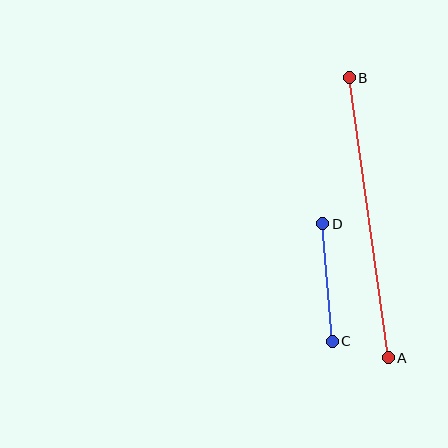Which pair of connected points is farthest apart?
Points A and B are farthest apart.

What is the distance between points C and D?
The distance is approximately 118 pixels.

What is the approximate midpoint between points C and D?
The midpoint is at approximately (328, 283) pixels.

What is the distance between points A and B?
The distance is approximately 282 pixels.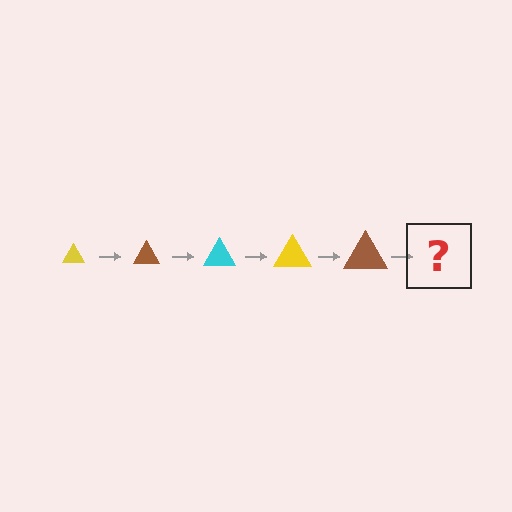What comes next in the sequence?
The next element should be a cyan triangle, larger than the previous one.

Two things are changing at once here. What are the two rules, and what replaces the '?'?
The two rules are that the triangle grows larger each step and the color cycles through yellow, brown, and cyan. The '?' should be a cyan triangle, larger than the previous one.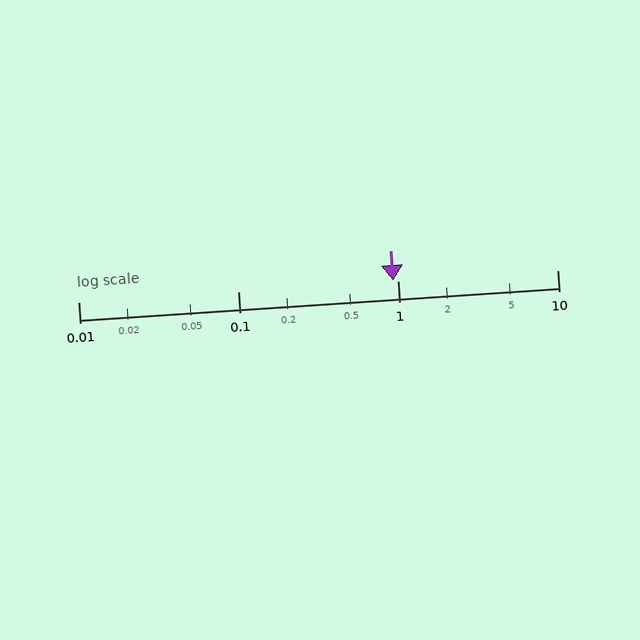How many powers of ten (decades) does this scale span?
The scale spans 3 decades, from 0.01 to 10.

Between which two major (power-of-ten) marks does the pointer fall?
The pointer is between 0.1 and 1.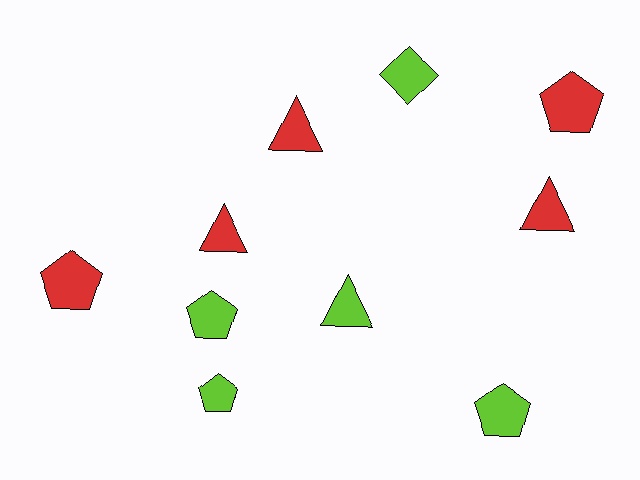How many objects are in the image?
There are 10 objects.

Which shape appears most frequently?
Pentagon, with 5 objects.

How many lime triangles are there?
There is 1 lime triangle.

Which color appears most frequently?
Red, with 5 objects.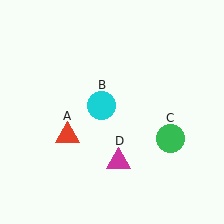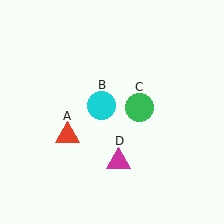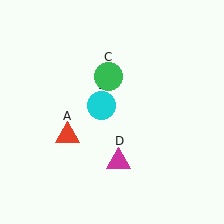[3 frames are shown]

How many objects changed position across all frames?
1 object changed position: green circle (object C).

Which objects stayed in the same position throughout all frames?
Red triangle (object A) and cyan circle (object B) and magenta triangle (object D) remained stationary.